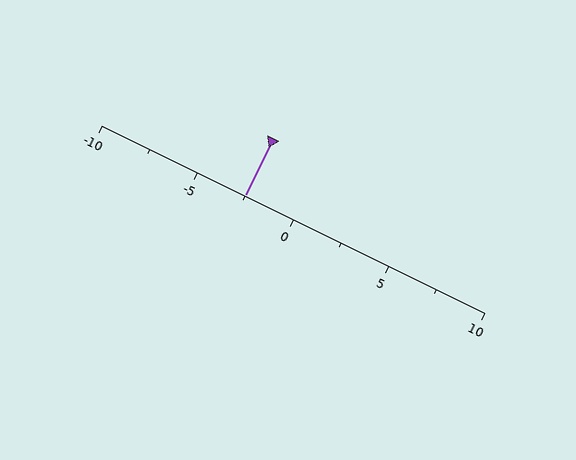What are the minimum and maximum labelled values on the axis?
The axis runs from -10 to 10.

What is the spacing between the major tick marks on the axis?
The major ticks are spaced 5 apart.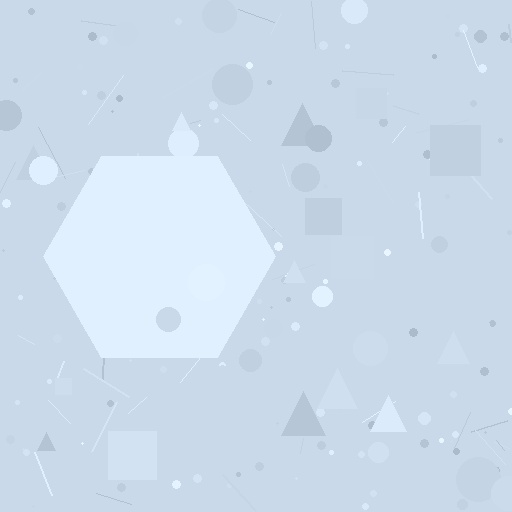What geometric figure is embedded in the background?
A hexagon is embedded in the background.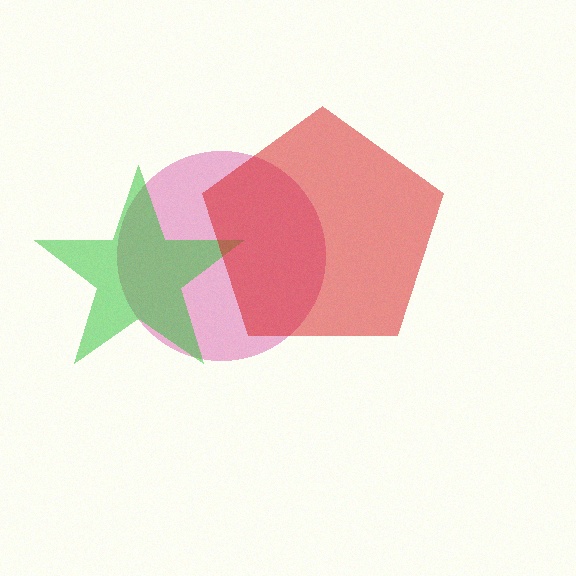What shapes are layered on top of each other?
The layered shapes are: a magenta circle, a green star, a red pentagon.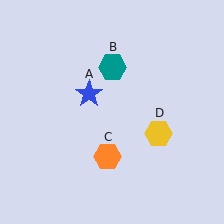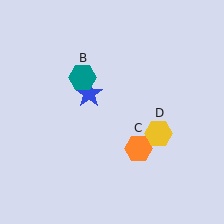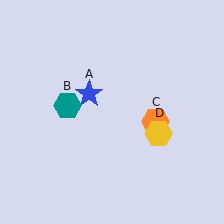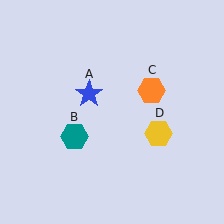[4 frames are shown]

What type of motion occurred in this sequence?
The teal hexagon (object B), orange hexagon (object C) rotated counterclockwise around the center of the scene.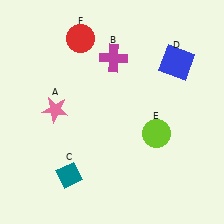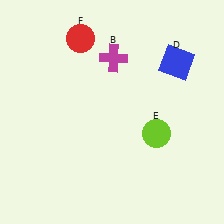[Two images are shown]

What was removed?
The pink star (A), the teal diamond (C) were removed in Image 2.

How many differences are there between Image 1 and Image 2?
There are 2 differences between the two images.